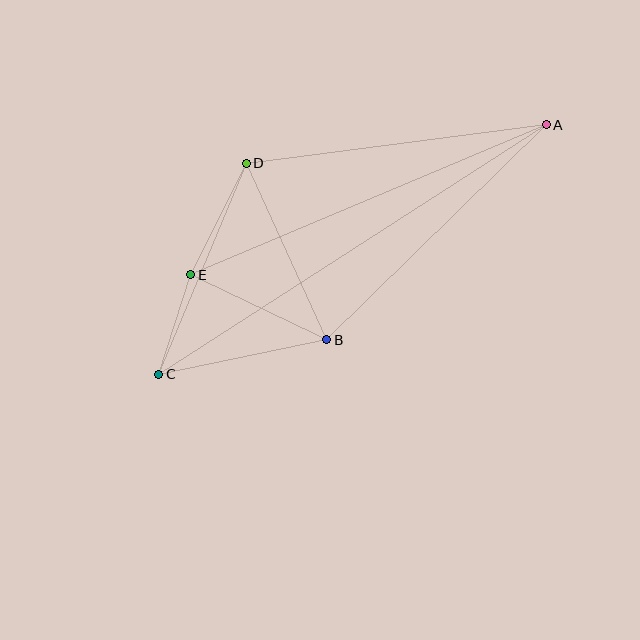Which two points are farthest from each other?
Points A and C are farthest from each other.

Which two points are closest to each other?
Points C and E are closest to each other.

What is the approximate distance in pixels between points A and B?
The distance between A and B is approximately 307 pixels.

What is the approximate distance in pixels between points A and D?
The distance between A and D is approximately 302 pixels.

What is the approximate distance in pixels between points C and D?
The distance between C and D is approximately 228 pixels.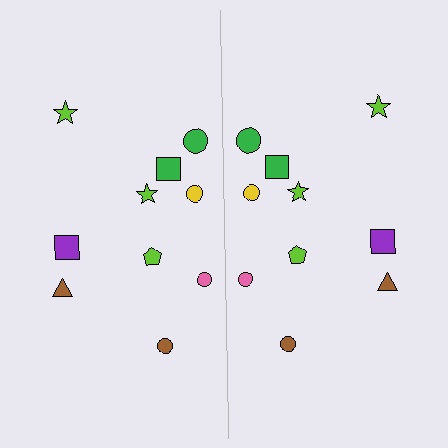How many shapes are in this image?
There are 20 shapes in this image.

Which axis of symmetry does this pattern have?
The pattern has a vertical axis of symmetry running through the center of the image.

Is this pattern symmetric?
Yes, this pattern has bilateral (reflection) symmetry.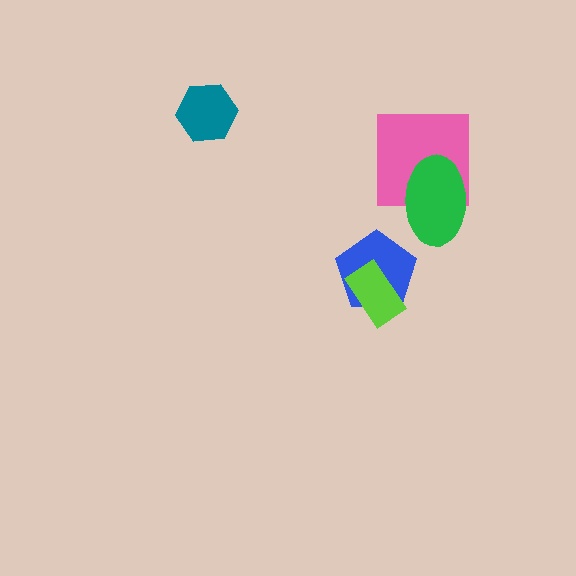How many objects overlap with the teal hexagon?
0 objects overlap with the teal hexagon.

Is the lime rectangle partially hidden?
No, no other shape covers it.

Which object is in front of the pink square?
The green ellipse is in front of the pink square.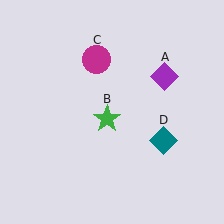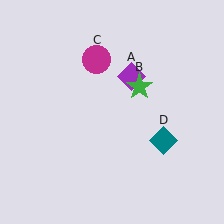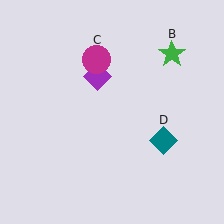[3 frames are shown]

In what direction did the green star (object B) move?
The green star (object B) moved up and to the right.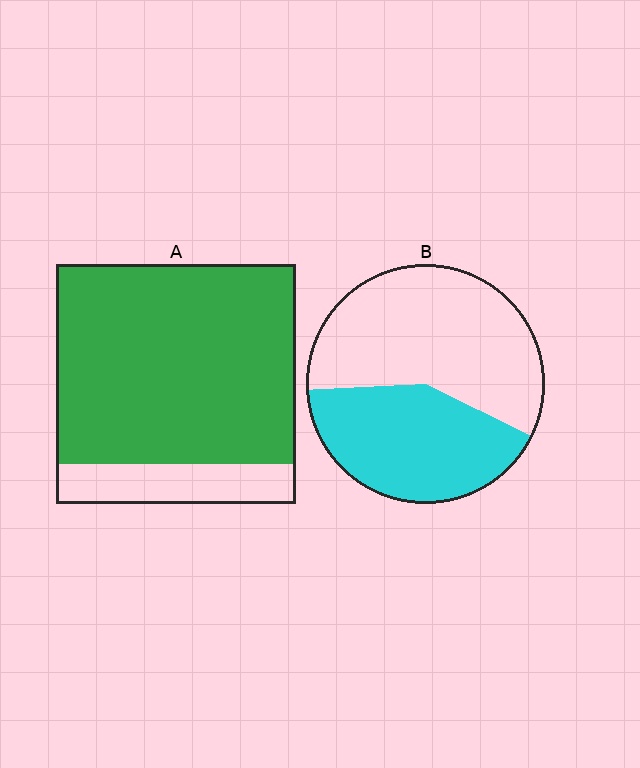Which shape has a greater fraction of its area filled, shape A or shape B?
Shape A.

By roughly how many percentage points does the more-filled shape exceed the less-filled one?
By roughly 40 percentage points (A over B).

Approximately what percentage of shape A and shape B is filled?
A is approximately 85% and B is approximately 40%.